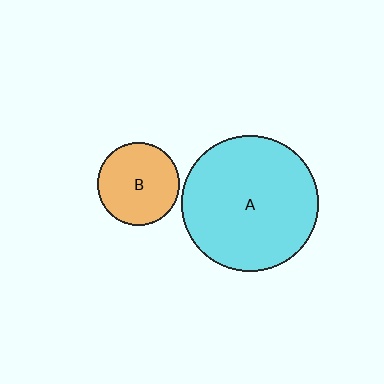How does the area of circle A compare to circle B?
Approximately 2.8 times.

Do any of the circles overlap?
No, none of the circles overlap.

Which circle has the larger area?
Circle A (cyan).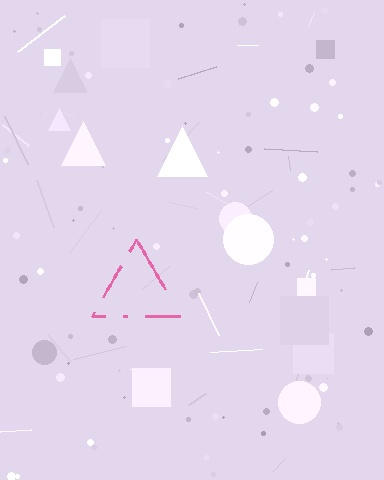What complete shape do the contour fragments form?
The contour fragments form a triangle.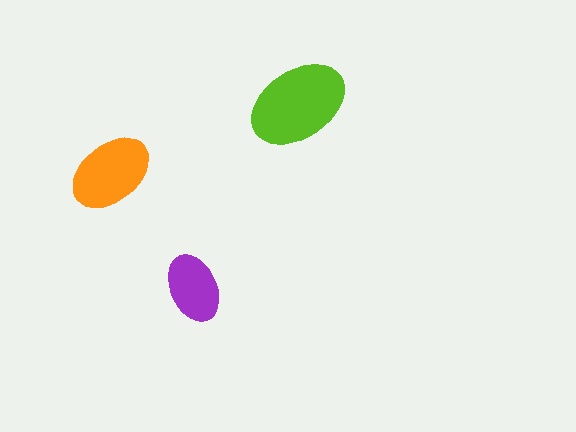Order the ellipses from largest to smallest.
the lime one, the orange one, the purple one.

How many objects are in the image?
There are 3 objects in the image.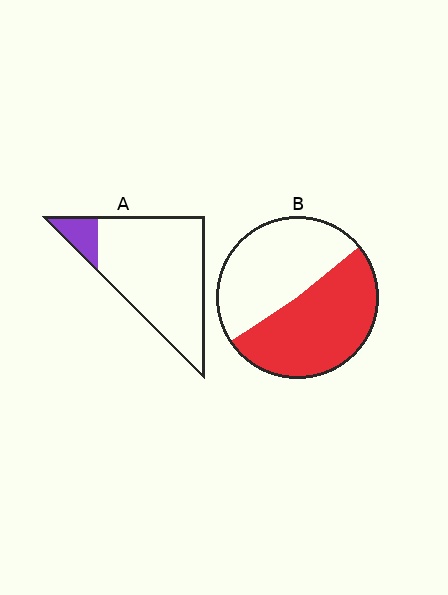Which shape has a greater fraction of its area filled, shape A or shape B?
Shape B.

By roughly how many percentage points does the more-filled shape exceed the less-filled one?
By roughly 40 percentage points (B over A).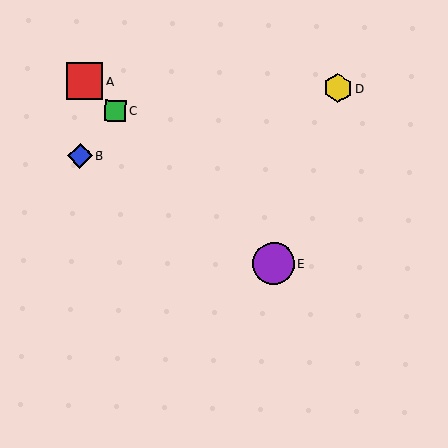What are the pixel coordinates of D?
Object D is at (338, 88).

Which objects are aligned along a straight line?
Objects A, C, E are aligned along a straight line.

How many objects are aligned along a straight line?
3 objects (A, C, E) are aligned along a straight line.